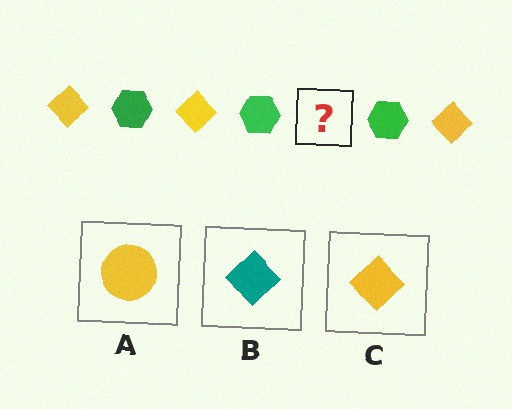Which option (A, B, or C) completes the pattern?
C.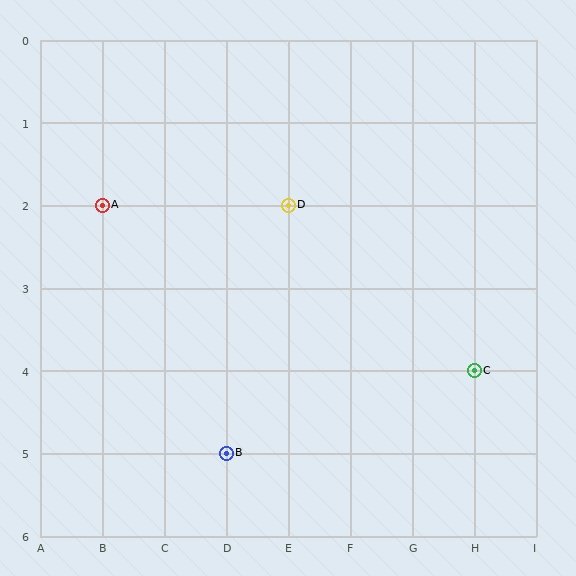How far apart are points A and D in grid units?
Points A and D are 3 columns apart.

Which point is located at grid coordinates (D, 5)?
Point B is at (D, 5).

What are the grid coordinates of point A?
Point A is at grid coordinates (B, 2).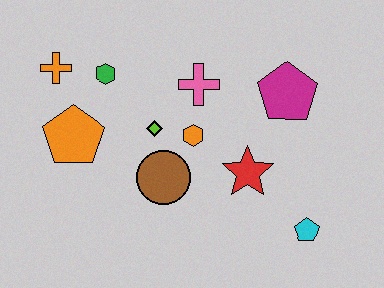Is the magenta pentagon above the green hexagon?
No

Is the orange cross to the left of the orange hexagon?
Yes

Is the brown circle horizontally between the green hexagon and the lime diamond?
No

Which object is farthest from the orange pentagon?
The cyan pentagon is farthest from the orange pentagon.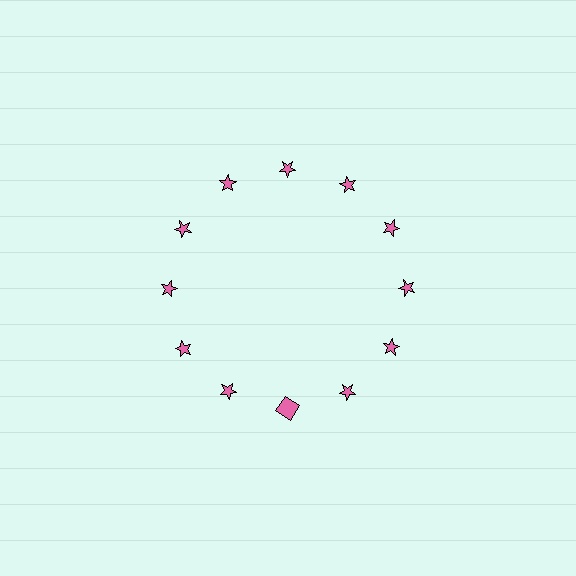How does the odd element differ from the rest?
It has a different shape: square instead of star.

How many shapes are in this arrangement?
There are 12 shapes arranged in a ring pattern.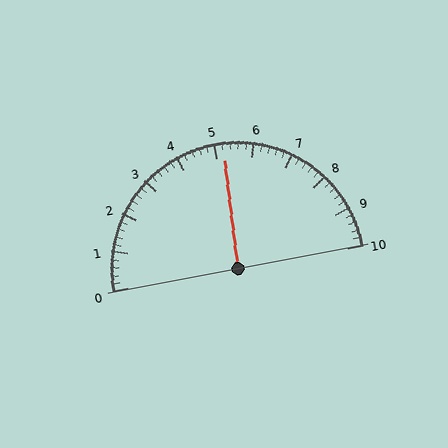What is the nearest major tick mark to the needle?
The nearest major tick mark is 5.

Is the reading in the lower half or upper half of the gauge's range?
The reading is in the upper half of the range (0 to 10).